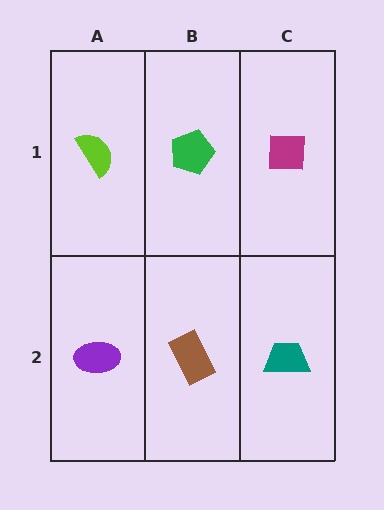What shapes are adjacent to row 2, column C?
A magenta square (row 1, column C), a brown rectangle (row 2, column B).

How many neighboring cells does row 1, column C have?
2.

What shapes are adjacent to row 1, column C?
A teal trapezoid (row 2, column C), a green pentagon (row 1, column B).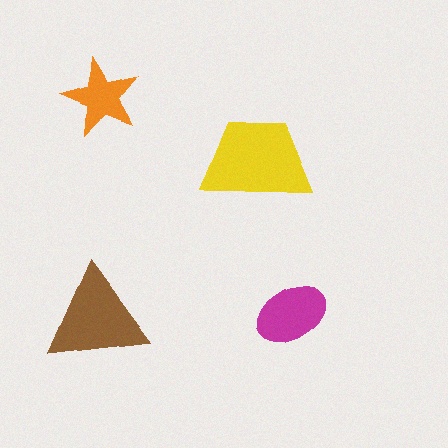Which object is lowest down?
The brown triangle is bottommost.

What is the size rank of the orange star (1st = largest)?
4th.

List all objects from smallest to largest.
The orange star, the magenta ellipse, the brown triangle, the yellow trapezoid.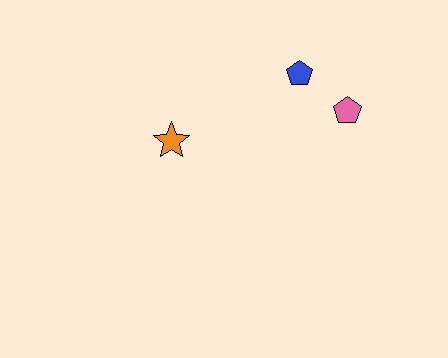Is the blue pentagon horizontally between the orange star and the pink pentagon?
Yes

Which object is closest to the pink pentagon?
The blue pentagon is closest to the pink pentagon.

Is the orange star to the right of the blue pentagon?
No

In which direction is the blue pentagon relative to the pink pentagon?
The blue pentagon is to the left of the pink pentagon.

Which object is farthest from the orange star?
The pink pentagon is farthest from the orange star.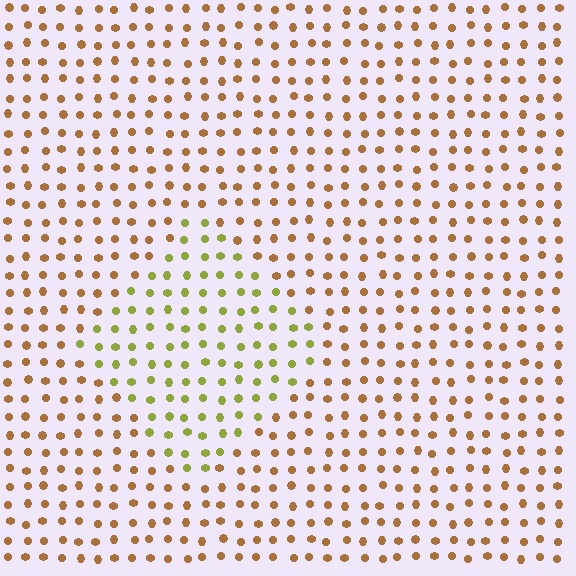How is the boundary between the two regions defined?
The boundary is defined purely by a slight shift in hue (about 45 degrees). Spacing, size, and orientation are identical on both sides.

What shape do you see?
I see a diamond.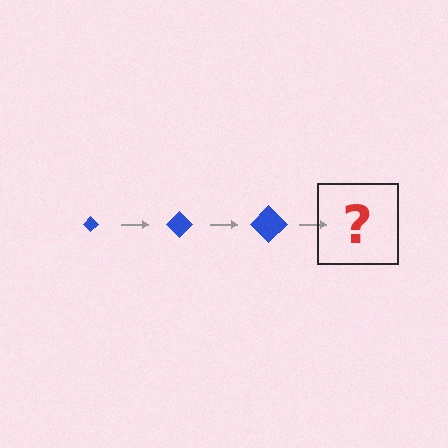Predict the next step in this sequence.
The next step is a blue diamond, larger than the previous one.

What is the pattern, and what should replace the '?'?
The pattern is that the diamond gets progressively larger each step. The '?' should be a blue diamond, larger than the previous one.